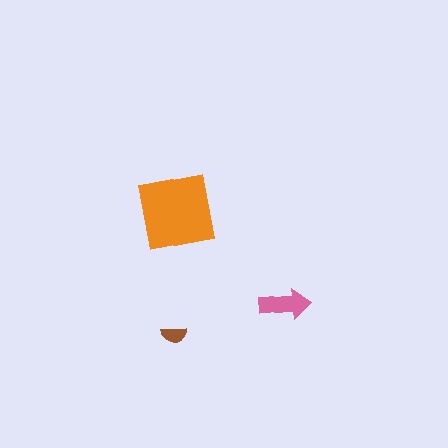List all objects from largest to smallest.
The orange square, the pink arrow, the brown semicircle.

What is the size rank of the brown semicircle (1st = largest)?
3rd.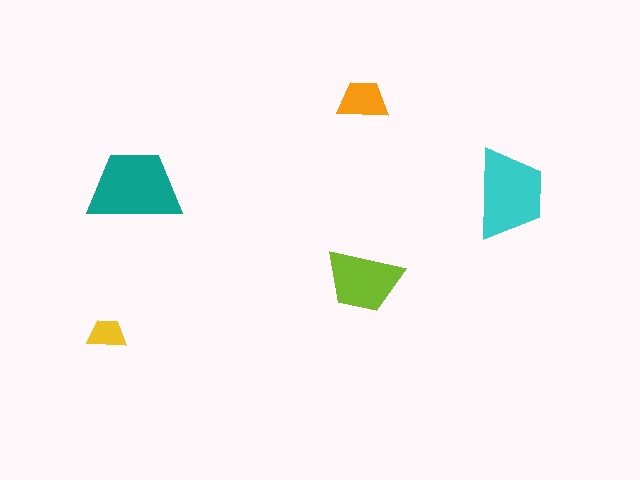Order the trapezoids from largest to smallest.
the teal one, the cyan one, the lime one, the orange one, the yellow one.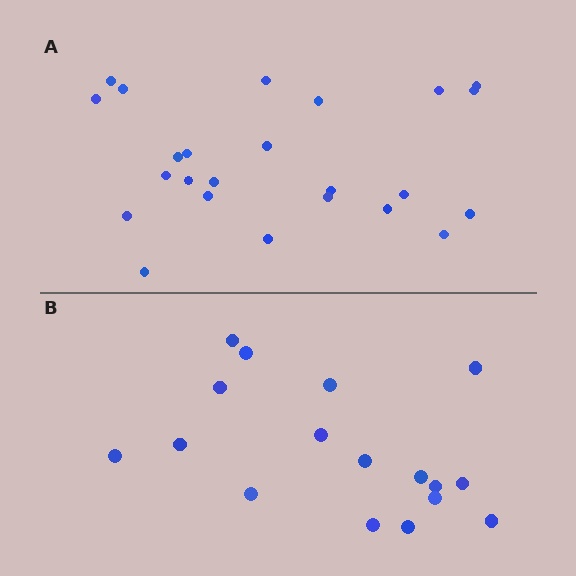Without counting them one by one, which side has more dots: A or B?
Region A (the top region) has more dots.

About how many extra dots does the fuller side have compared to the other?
Region A has roughly 8 or so more dots than region B.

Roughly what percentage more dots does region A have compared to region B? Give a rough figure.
About 40% more.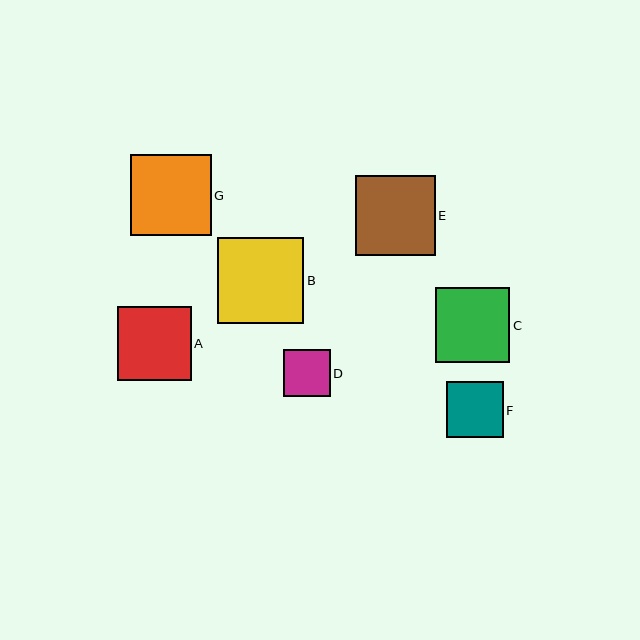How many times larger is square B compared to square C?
Square B is approximately 1.2 times the size of square C.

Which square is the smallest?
Square D is the smallest with a size of approximately 47 pixels.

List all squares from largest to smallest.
From largest to smallest: B, G, E, C, A, F, D.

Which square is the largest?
Square B is the largest with a size of approximately 86 pixels.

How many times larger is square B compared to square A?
Square B is approximately 1.2 times the size of square A.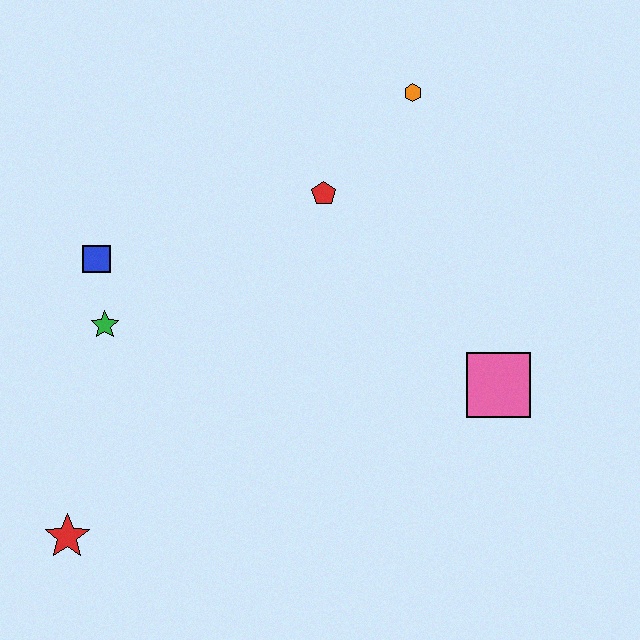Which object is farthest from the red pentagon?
The red star is farthest from the red pentagon.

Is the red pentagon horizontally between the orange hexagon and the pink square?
No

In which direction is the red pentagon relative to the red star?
The red pentagon is above the red star.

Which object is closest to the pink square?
The red pentagon is closest to the pink square.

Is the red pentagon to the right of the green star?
Yes